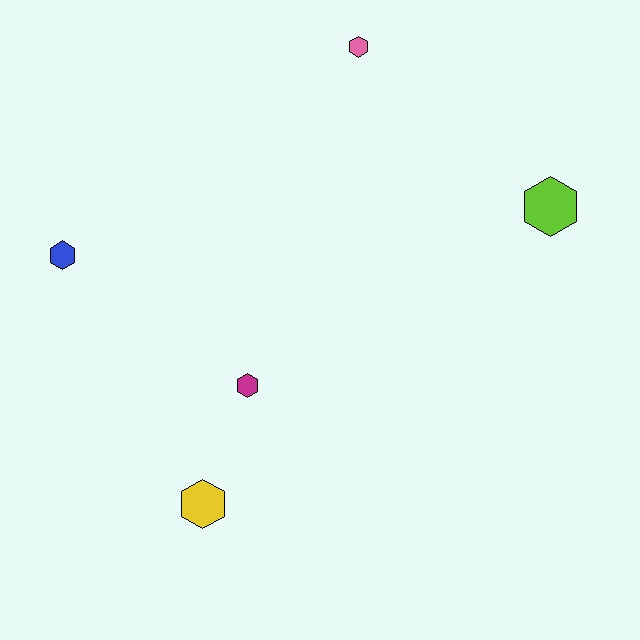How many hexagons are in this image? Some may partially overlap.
There are 5 hexagons.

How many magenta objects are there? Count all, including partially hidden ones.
There is 1 magenta object.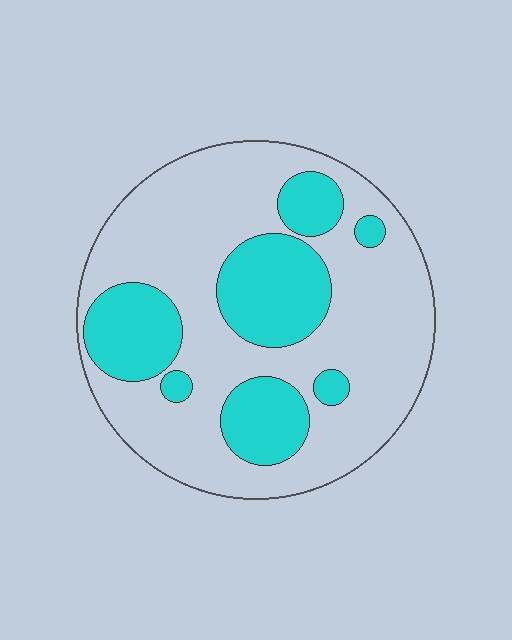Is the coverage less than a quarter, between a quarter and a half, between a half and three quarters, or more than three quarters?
Between a quarter and a half.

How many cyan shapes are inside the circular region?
7.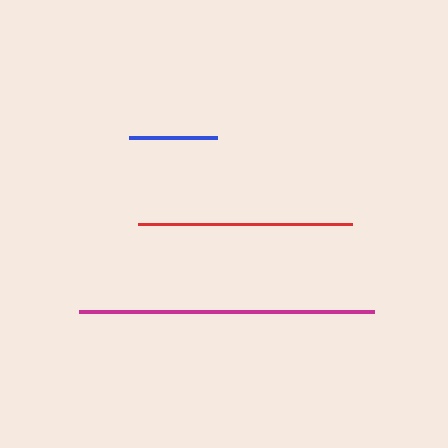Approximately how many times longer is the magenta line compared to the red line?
The magenta line is approximately 1.4 times the length of the red line.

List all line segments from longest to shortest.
From longest to shortest: magenta, red, blue.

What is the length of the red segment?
The red segment is approximately 214 pixels long.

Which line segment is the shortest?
The blue line is the shortest at approximately 88 pixels.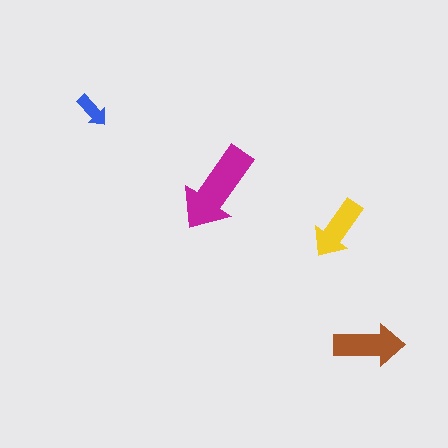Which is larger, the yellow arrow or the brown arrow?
The brown one.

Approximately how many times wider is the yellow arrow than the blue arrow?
About 1.5 times wider.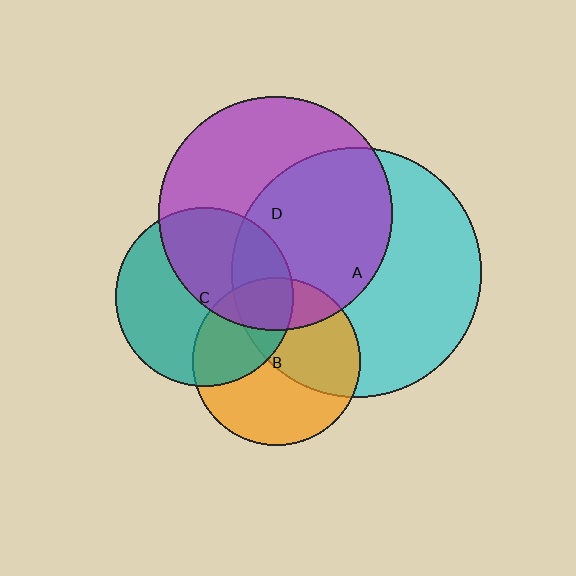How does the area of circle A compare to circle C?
Approximately 2.0 times.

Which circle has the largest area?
Circle A (cyan).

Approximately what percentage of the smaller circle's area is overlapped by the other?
Approximately 45%.